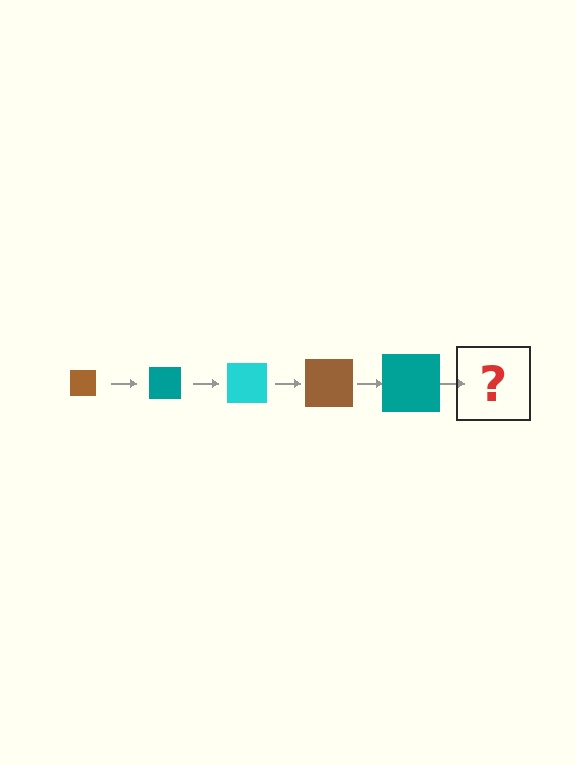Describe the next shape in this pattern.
It should be a cyan square, larger than the previous one.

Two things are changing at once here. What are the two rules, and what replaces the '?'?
The two rules are that the square grows larger each step and the color cycles through brown, teal, and cyan. The '?' should be a cyan square, larger than the previous one.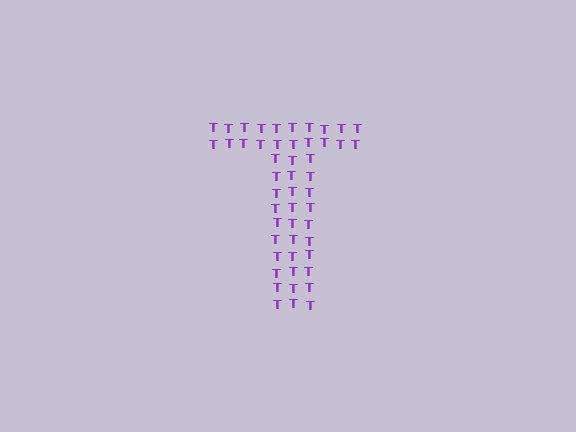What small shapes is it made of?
It is made of small letter T's.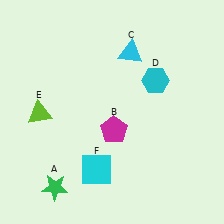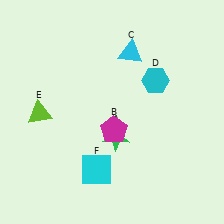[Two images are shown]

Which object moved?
The green star (A) moved right.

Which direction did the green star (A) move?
The green star (A) moved right.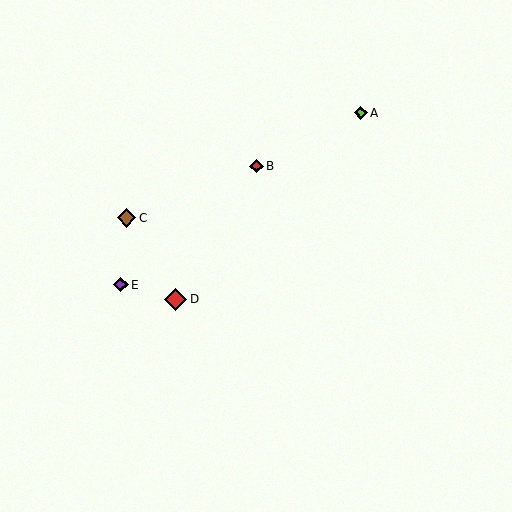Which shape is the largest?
The red diamond (labeled D) is the largest.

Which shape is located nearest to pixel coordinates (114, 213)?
The brown diamond (labeled C) at (127, 218) is nearest to that location.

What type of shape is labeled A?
Shape A is a lime diamond.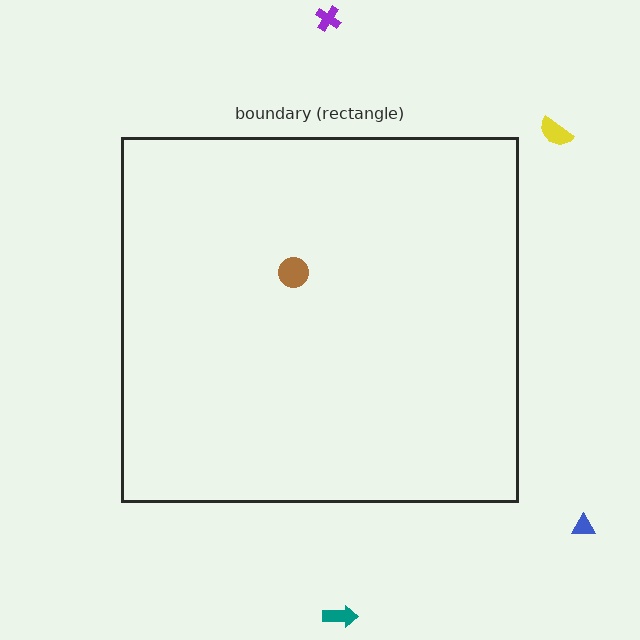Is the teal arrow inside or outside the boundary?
Outside.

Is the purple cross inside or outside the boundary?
Outside.